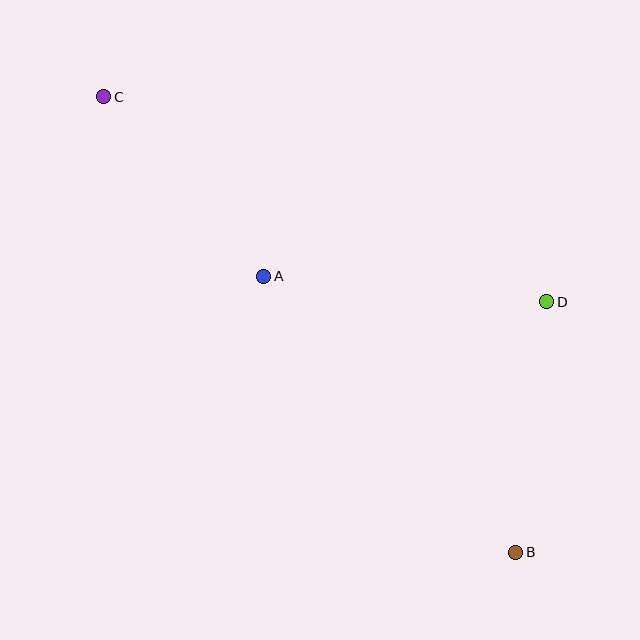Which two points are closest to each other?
Points A and C are closest to each other.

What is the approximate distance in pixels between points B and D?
The distance between B and D is approximately 252 pixels.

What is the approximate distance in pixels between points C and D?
The distance between C and D is approximately 488 pixels.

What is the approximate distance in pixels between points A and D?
The distance between A and D is approximately 284 pixels.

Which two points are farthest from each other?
Points B and C are farthest from each other.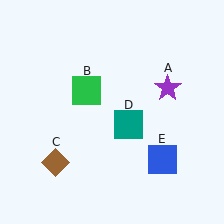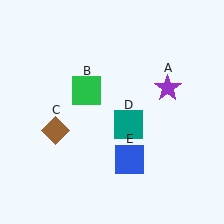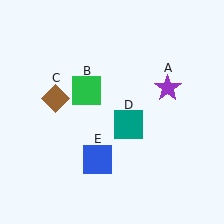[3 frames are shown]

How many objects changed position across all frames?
2 objects changed position: brown diamond (object C), blue square (object E).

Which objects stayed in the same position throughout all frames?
Purple star (object A) and green square (object B) and teal square (object D) remained stationary.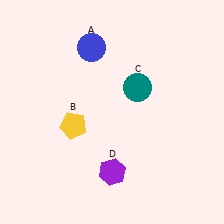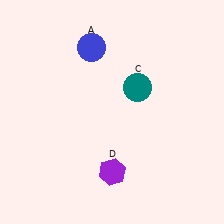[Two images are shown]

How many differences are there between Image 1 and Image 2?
There is 1 difference between the two images.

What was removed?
The yellow pentagon (B) was removed in Image 2.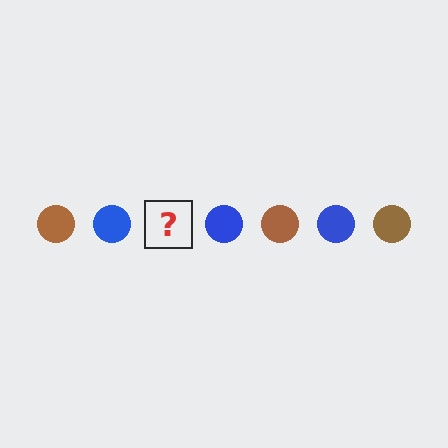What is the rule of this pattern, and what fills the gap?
The rule is that the pattern cycles through brown, blue circles. The gap should be filled with a brown circle.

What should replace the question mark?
The question mark should be replaced with a brown circle.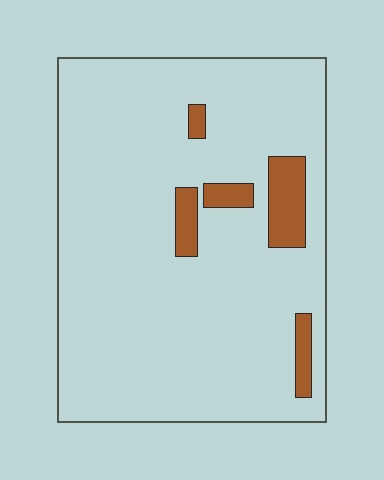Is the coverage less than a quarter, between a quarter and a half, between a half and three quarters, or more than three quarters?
Less than a quarter.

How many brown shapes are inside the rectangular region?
5.